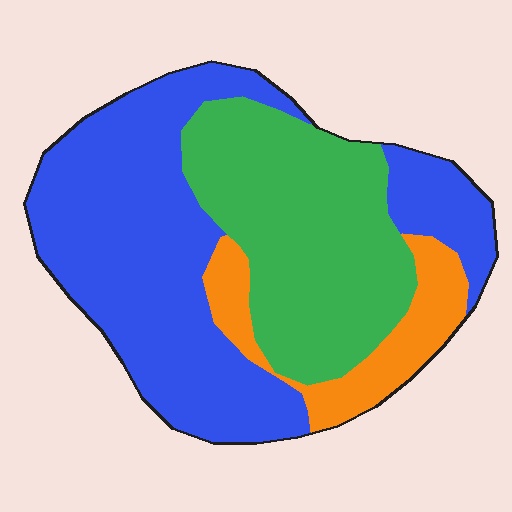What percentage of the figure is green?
Green takes up about one third (1/3) of the figure.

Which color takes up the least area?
Orange, at roughly 15%.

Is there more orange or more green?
Green.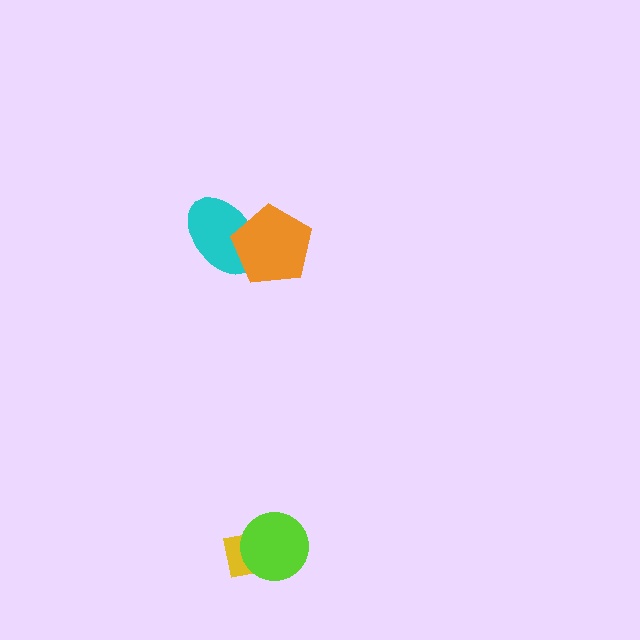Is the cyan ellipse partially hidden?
Yes, it is partially covered by another shape.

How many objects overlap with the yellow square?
1 object overlaps with the yellow square.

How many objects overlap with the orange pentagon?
1 object overlaps with the orange pentagon.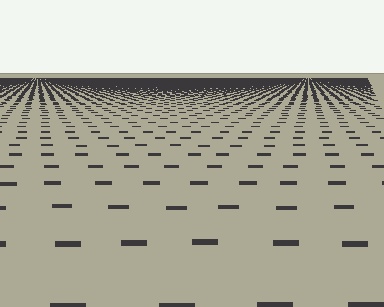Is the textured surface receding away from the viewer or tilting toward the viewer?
The surface is receding away from the viewer. Texture elements get smaller and denser toward the top.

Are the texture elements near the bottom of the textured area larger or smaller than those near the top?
Larger. Near the bottom, elements are closer to the viewer and appear at a bigger on-screen size.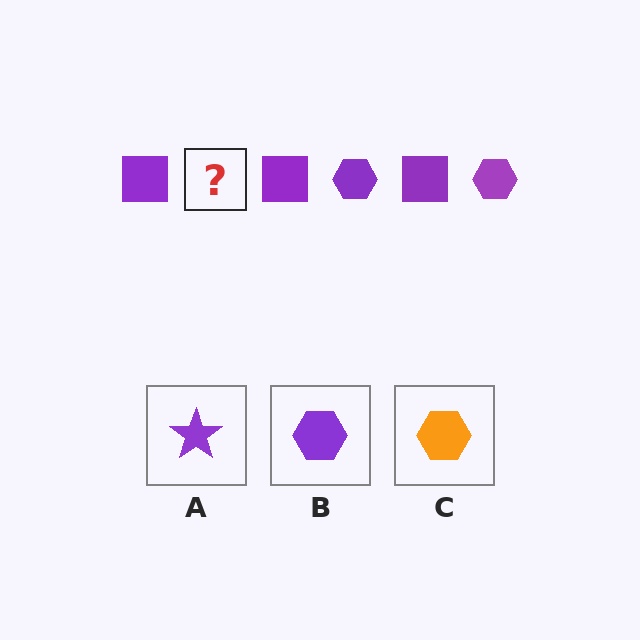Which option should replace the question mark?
Option B.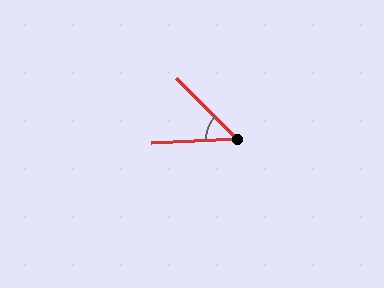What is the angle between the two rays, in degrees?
Approximately 48 degrees.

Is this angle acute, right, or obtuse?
It is acute.